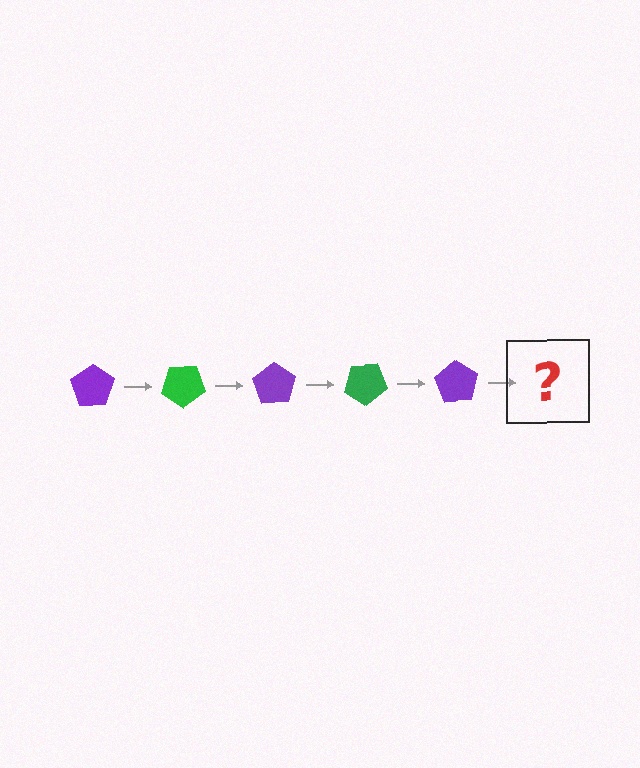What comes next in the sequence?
The next element should be a green pentagon, rotated 175 degrees from the start.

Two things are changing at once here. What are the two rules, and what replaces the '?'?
The two rules are that it rotates 35 degrees each step and the color cycles through purple and green. The '?' should be a green pentagon, rotated 175 degrees from the start.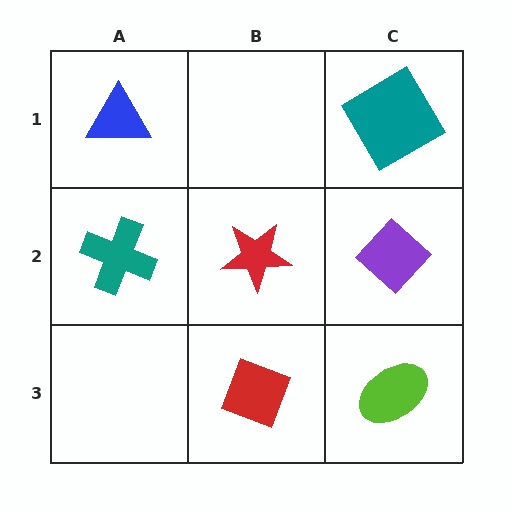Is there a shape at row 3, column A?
No, that cell is empty.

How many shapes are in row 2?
3 shapes.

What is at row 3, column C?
A lime ellipse.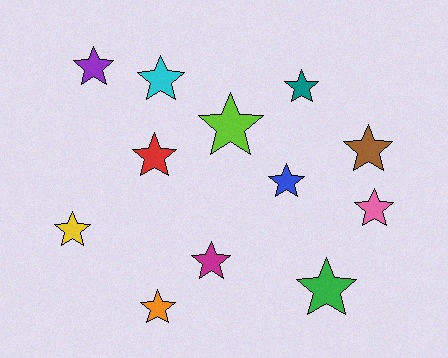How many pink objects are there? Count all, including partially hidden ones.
There is 1 pink object.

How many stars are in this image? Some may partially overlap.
There are 12 stars.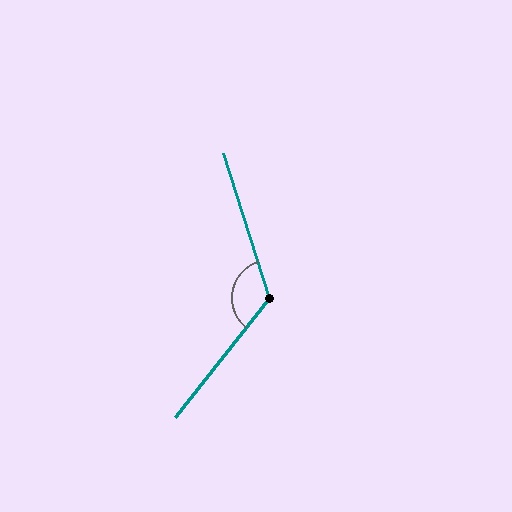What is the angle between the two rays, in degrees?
Approximately 124 degrees.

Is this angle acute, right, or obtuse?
It is obtuse.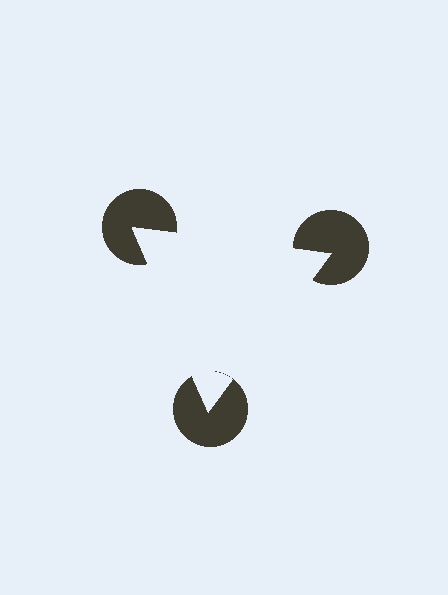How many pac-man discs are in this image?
There are 3 — one at each vertex of the illusory triangle.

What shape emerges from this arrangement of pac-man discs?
An illusory triangle — its edges are inferred from the aligned wedge cuts in the pac-man discs, not physically drawn.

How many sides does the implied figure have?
3 sides.